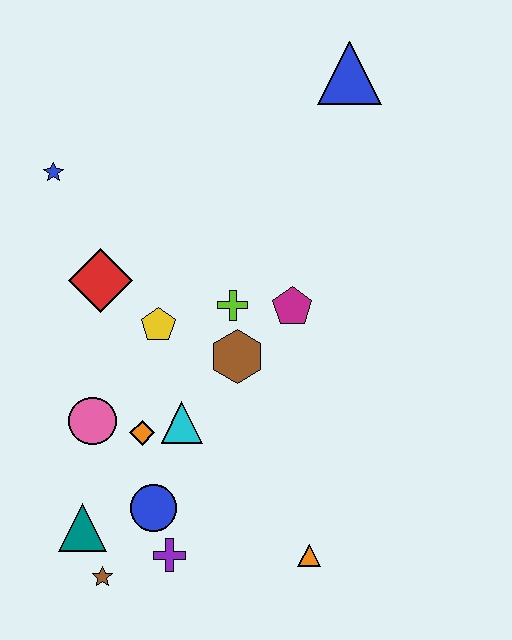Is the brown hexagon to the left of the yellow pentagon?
No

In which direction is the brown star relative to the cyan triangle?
The brown star is below the cyan triangle.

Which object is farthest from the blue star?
The orange triangle is farthest from the blue star.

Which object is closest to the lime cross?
The brown hexagon is closest to the lime cross.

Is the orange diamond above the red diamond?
No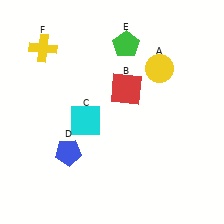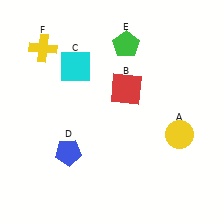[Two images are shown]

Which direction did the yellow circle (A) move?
The yellow circle (A) moved down.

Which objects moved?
The objects that moved are: the yellow circle (A), the cyan square (C).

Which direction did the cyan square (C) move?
The cyan square (C) moved up.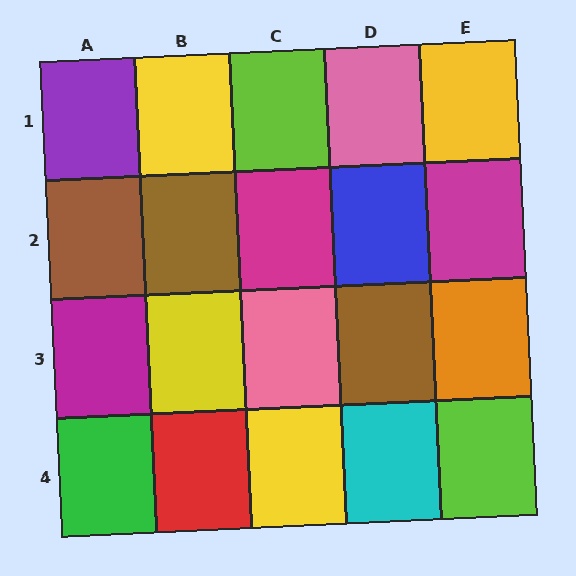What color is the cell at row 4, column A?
Green.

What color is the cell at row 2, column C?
Magenta.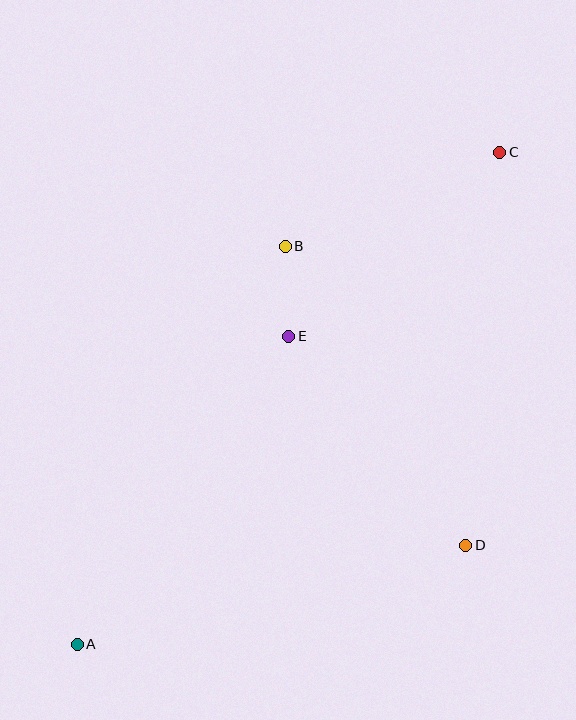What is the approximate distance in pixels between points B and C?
The distance between B and C is approximately 234 pixels.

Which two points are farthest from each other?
Points A and C are farthest from each other.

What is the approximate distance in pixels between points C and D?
The distance between C and D is approximately 395 pixels.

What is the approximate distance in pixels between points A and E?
The distance between A and E is approximately 374 pixels.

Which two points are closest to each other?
Points B and E are closest to each other.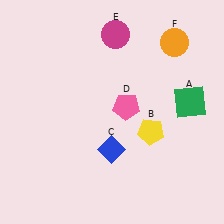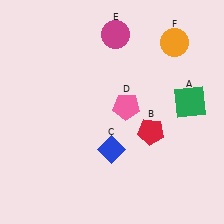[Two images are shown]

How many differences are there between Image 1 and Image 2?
There is 1 difference between the two images.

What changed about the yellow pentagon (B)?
In Image 1, B is yellow. In Image 2, it changed to red.